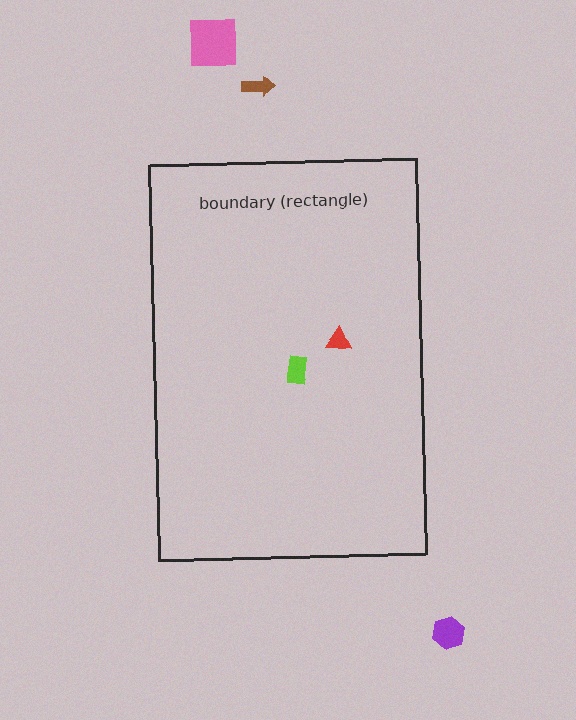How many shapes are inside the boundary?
2 inside, 3 outside.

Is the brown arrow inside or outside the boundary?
Outside.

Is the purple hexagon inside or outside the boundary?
Outside.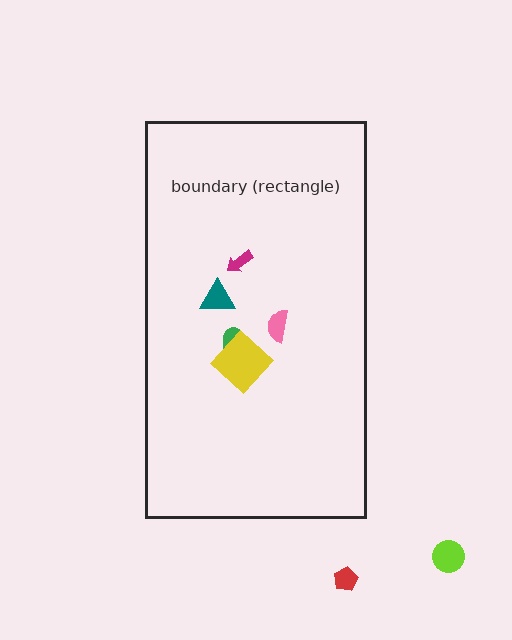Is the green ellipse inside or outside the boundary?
Inside.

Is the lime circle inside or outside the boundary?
Outside.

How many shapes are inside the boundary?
5 inside, 2 outside.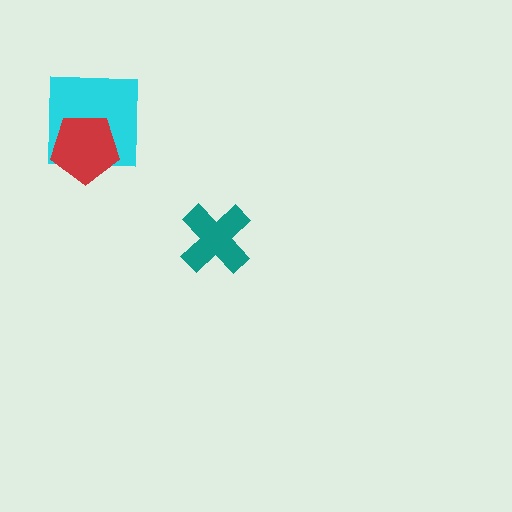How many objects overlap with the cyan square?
1 object overlaps with the cyan square.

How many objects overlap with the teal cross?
0 objects overlap with the teal cross.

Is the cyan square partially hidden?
Yes, it is partially covered by another shape.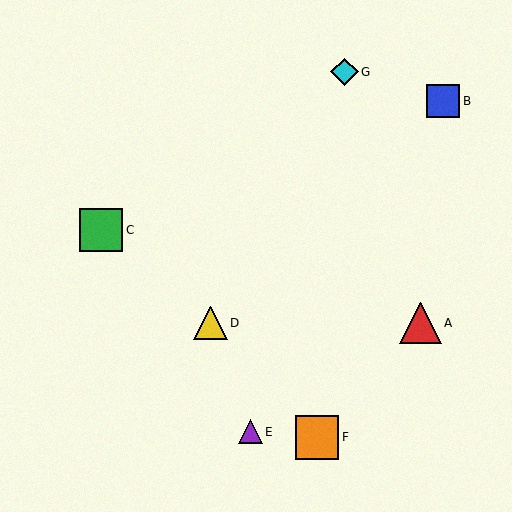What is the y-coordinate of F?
Object F is at y≈437.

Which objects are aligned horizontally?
Objects A, D are aligned horizontally.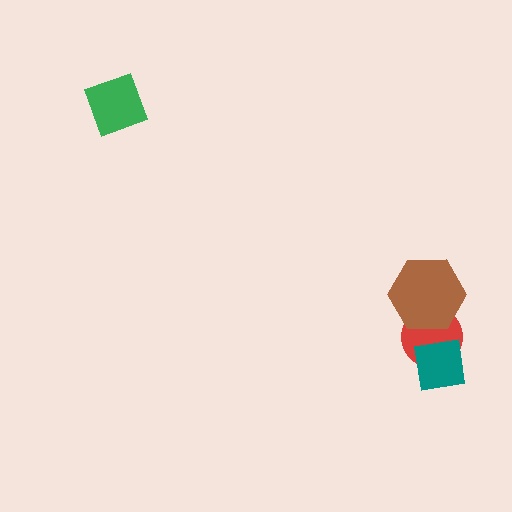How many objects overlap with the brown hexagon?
1 object overlaps with the brown hexagon.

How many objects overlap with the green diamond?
0 objects overlap with the green diamond.